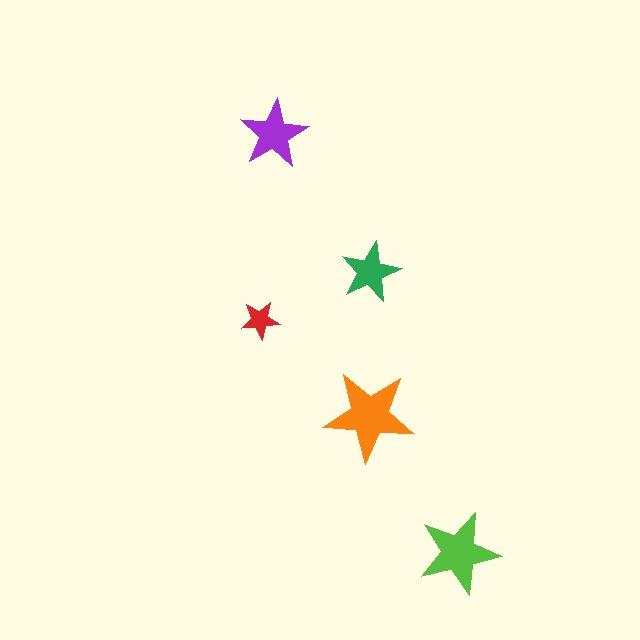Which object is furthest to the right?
The lime star is rightmost.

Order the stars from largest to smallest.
the orange one, the lime one, the purple one, the green one, the red one.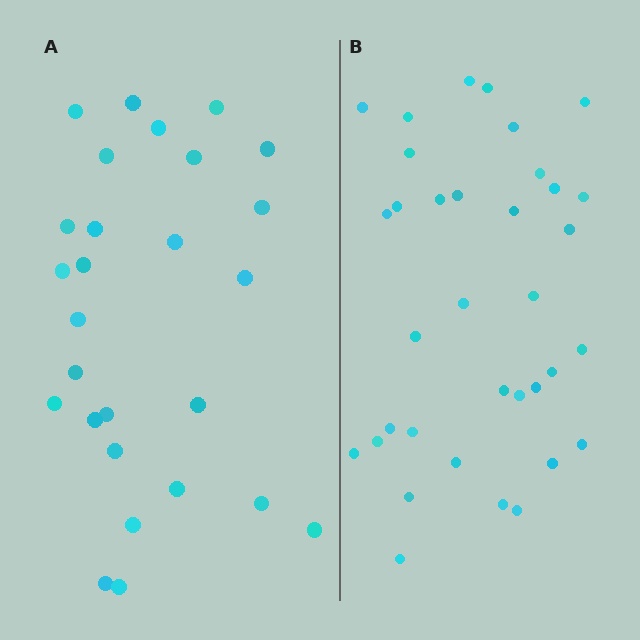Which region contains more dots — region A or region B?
Region B (the right region) has more dots.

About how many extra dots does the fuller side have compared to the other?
Region B has roughly 8 or so more dots than region A.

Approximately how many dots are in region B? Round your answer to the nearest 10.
About 40 dots. (The exact count is 35, which rounds to 40.)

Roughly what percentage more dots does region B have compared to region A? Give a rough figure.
About 30% more.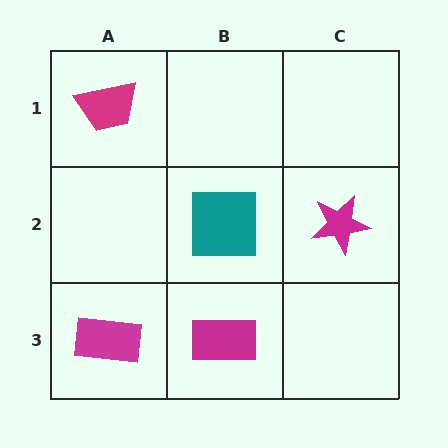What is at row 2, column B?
A teal square.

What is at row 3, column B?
A magenta rectangle.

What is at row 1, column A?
A magenta trapezoid.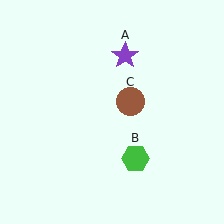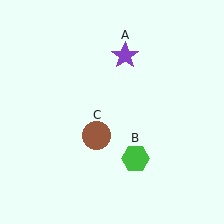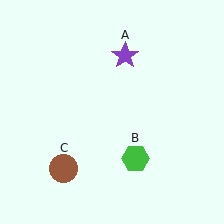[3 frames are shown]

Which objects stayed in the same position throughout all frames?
Purple star (object A) and green hexagon (object B) remained stationary.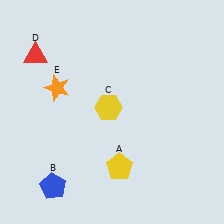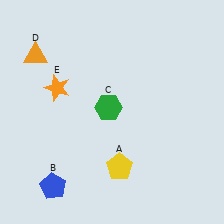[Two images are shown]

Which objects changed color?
C changed from yellow to green. D changed from red to orange.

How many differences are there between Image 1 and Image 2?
There are 2 differences between the two images.